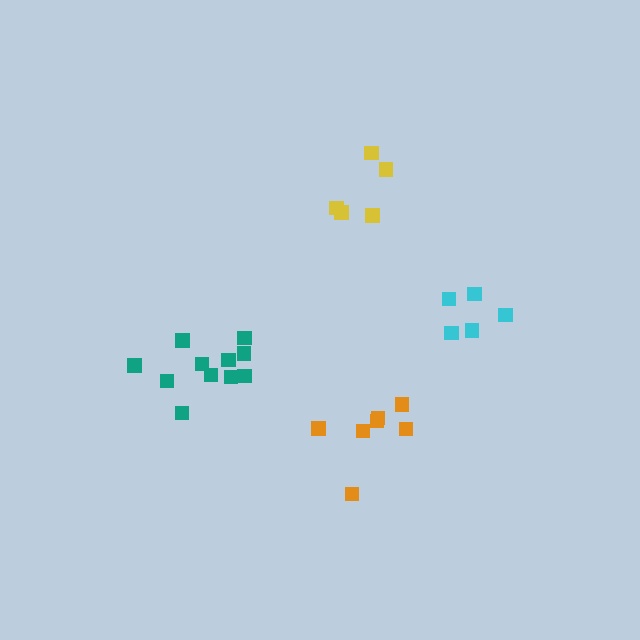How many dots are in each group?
Group 1: 11 dots, Group 2: 5 dots, Group 3: 7 dots, Group 4: 5 dots (28 total).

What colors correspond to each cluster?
The clusters are colored: teal, cyan, orange, yellow.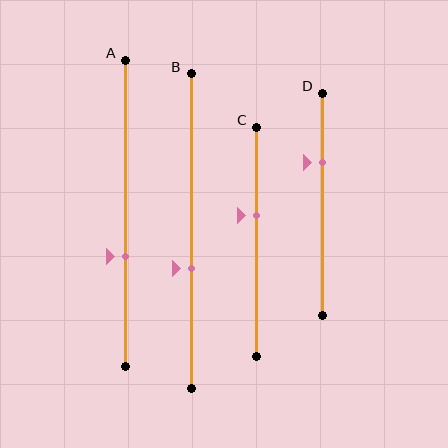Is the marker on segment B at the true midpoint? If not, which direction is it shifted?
No, the marker on segment B is shifted downward by about 12% of the segment length.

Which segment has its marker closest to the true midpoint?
Segment C has its marker closest to the true midpoint.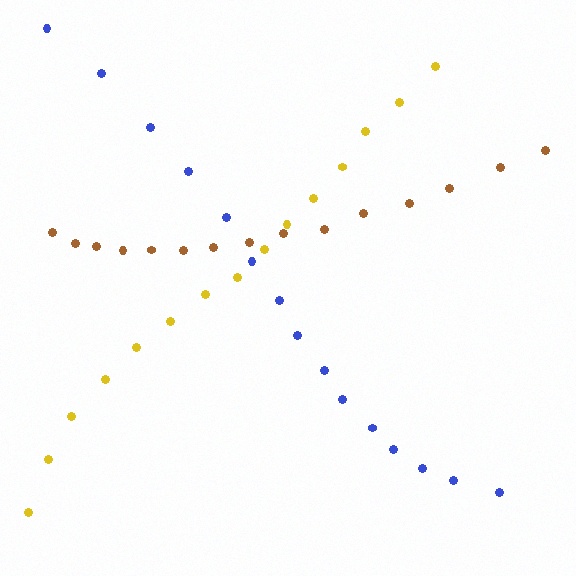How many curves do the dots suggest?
There are 3 distinct paths.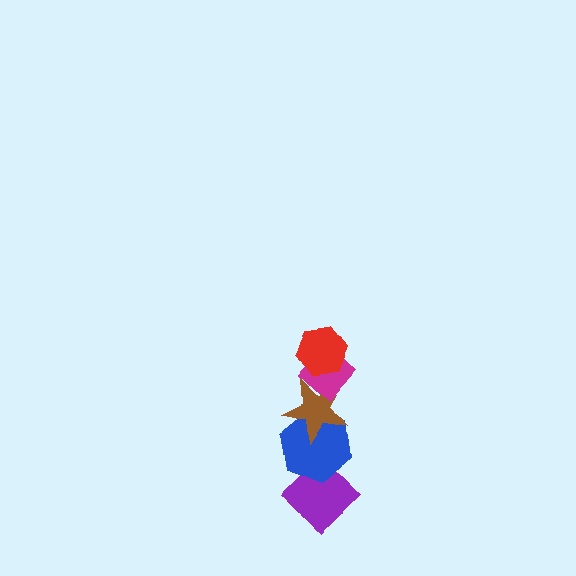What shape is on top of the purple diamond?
The blue hexagon is on top of the purple diamond.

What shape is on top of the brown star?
The magenta diamond is on top of the brown star.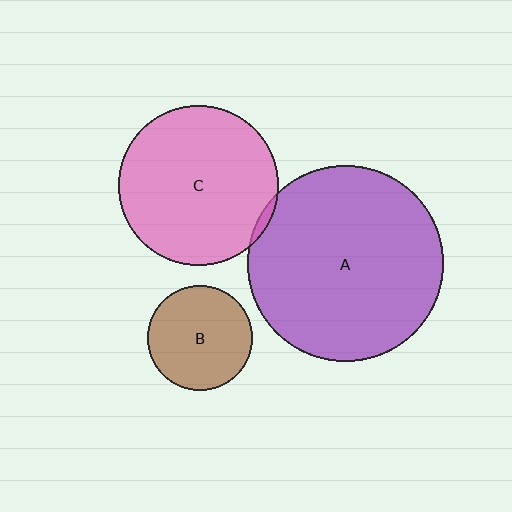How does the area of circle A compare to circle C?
Approximately 1.5 times.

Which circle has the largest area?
Circle A (purple).